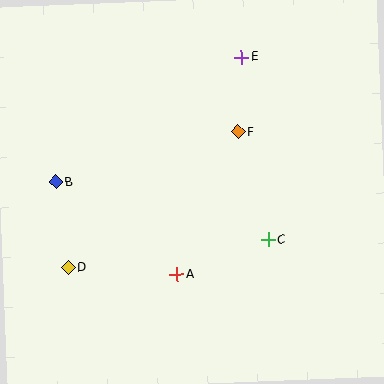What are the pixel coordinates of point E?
Point E is at (242, 57).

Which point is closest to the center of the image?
Point F at (238, 132) is closest to the center.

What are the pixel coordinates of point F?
Point F is at (238, 132).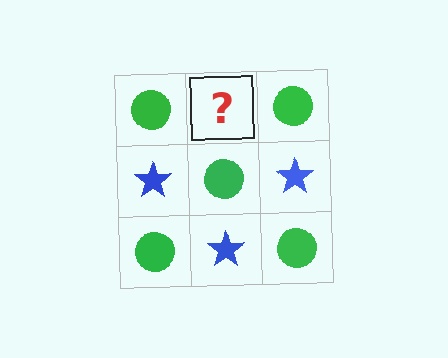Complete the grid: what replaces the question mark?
The question mark should be replaced with a blue star.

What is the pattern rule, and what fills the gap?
The rule is that it alternates green circle and blue star in a checkerboard pattern. The gap should be filled with a blue star.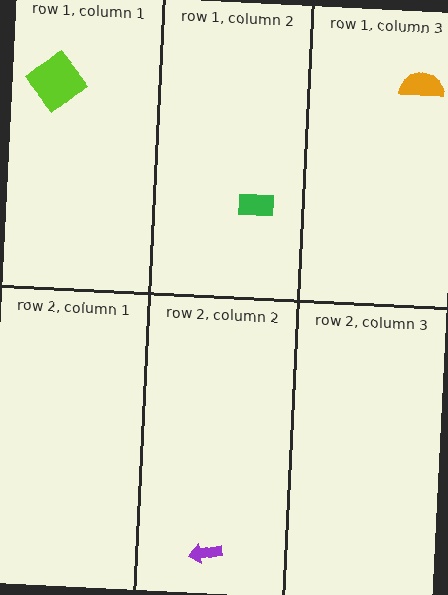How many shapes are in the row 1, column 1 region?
1.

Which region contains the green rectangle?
The row 1, column 2 region.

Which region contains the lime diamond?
The row 1, column 1 region.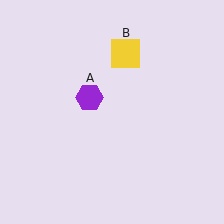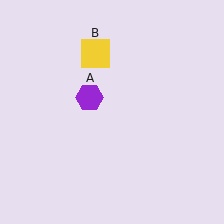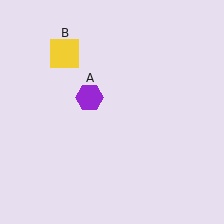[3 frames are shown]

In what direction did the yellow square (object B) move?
The yellow square (object B) moved left.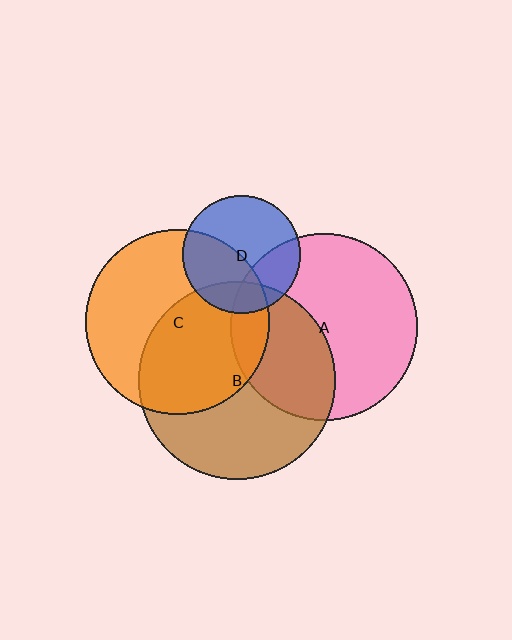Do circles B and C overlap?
Yes.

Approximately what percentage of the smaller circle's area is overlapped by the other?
Approximately 50%.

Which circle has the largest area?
Circle B (brown).